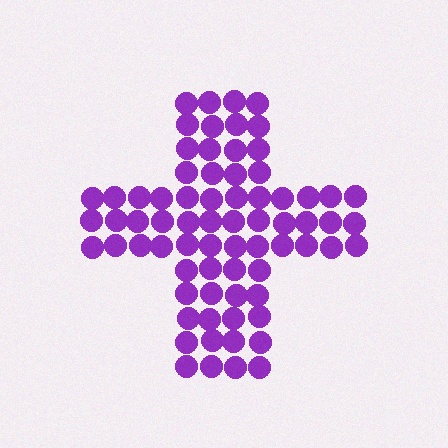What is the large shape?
The large shape is a cross.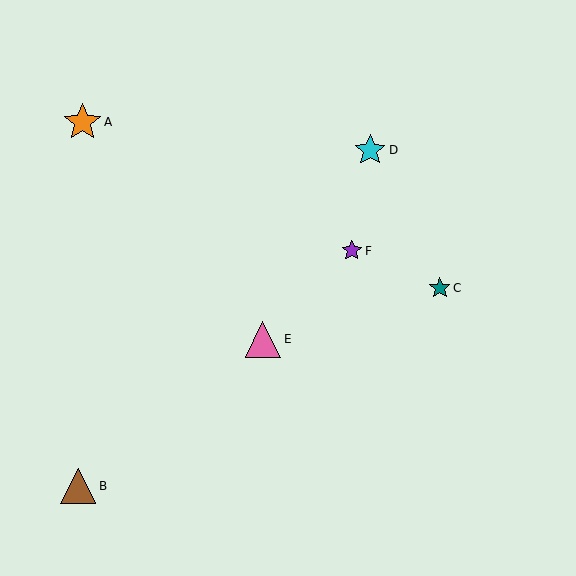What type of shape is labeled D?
Shape D is a cyan star.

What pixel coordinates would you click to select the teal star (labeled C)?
Click at (440, 288) to select the teal star C.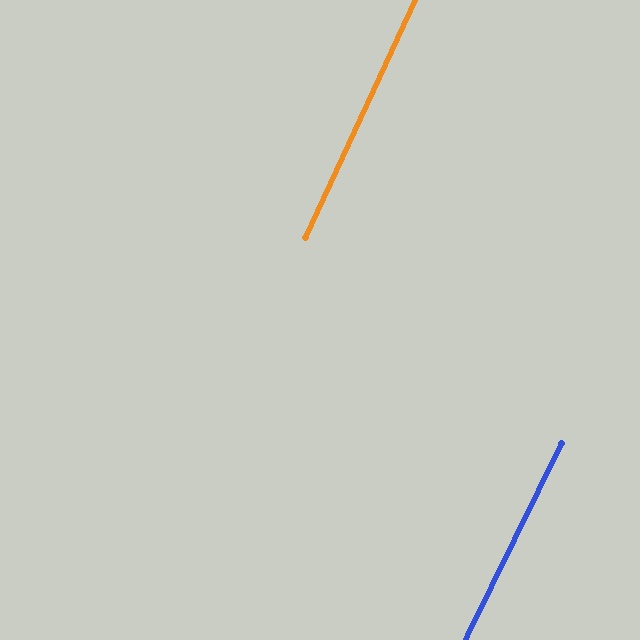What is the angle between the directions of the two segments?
Approximately 1 degree.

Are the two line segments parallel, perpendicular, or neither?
Parallel — their directions differ by only 1.2°.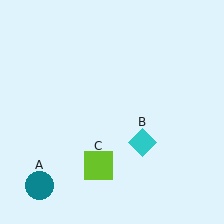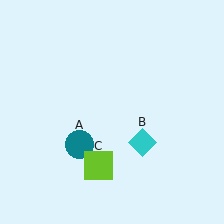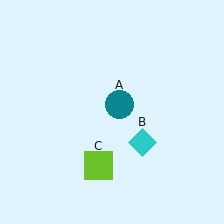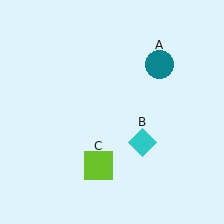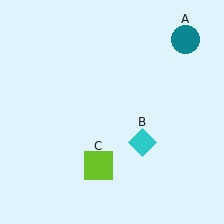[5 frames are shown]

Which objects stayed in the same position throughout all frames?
Cyan diamond (object B) and lime square (object C) remained stationary.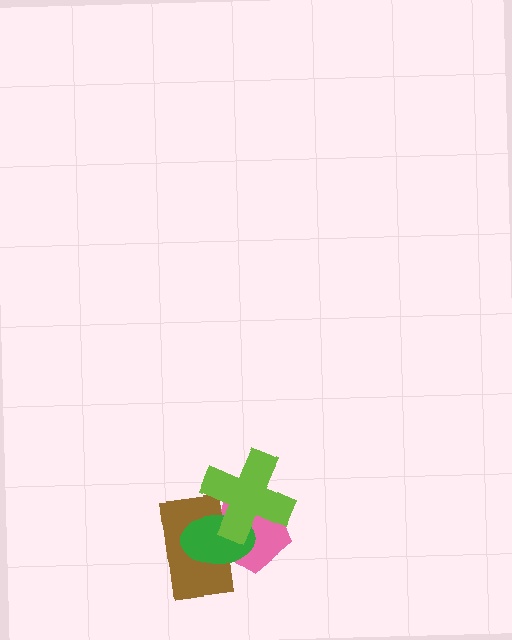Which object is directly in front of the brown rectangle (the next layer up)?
The green ellipse is directly in front of the brown rectangle.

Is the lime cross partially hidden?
No, no other shape covers it.